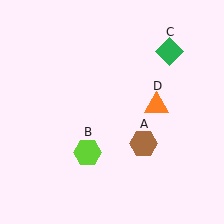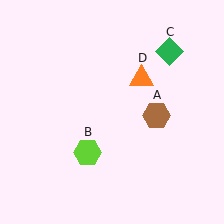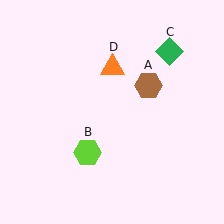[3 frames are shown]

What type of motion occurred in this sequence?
The brown hexagon (object A), orange triangle (object D) rotated counterclockwise around the center of the scene.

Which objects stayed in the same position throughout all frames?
Lime hexagon (object B) and green diamond (object C) remained stationary.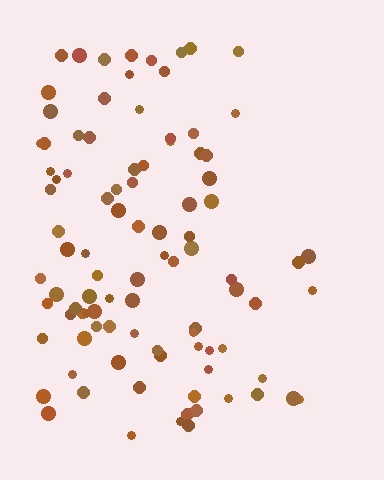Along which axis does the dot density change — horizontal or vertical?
Horizontal.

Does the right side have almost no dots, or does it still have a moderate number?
Still a moderate number, just noticeably fewer than the left.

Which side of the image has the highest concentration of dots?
The left.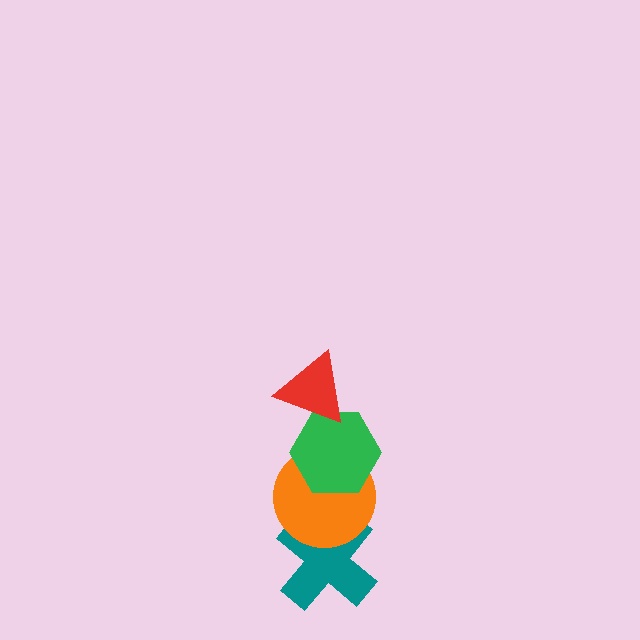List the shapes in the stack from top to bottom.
From top to bottom: the red triangle, the green hexagon, the orange circle, the teal cross.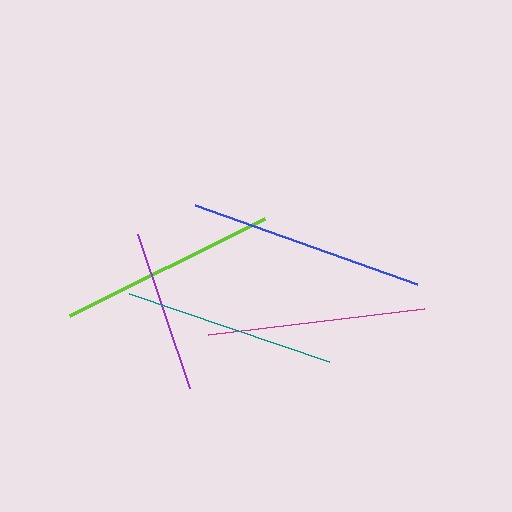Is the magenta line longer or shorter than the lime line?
The lime line is longer than the magenta line.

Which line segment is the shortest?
The purple line is the shortest at approximately 163 pixels.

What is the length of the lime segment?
The lime segment is approximately 219 pixels long.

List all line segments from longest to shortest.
From longest to shortest: blue, lime, magenta, teal, purple.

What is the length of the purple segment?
The purple segment is approximately 163 pixels long.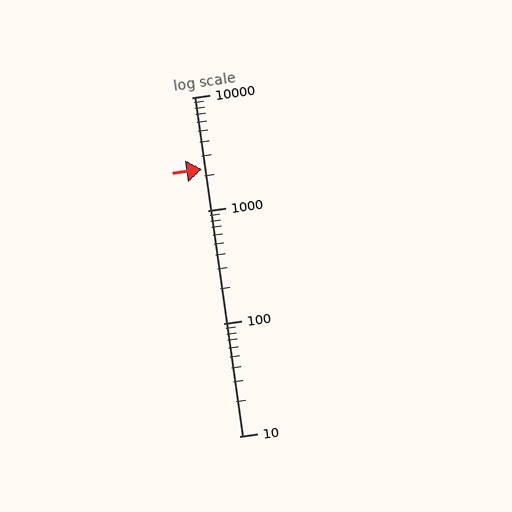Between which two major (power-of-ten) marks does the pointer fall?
The pointer is between 1000 and 10000.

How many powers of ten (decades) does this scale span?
The scale spans 3 decades, from 10 to 10000.